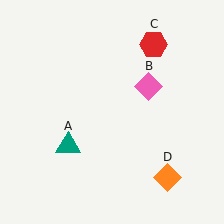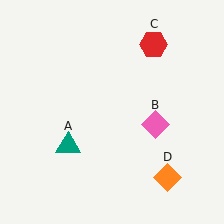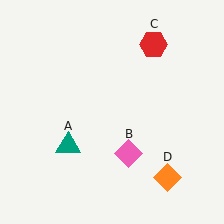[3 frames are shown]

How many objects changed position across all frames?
1 object changed position: pink diamond (object B).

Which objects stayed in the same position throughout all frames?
Teal triangle (object A) and red hexagon (object C) and orange diamond (object D) remained stationary.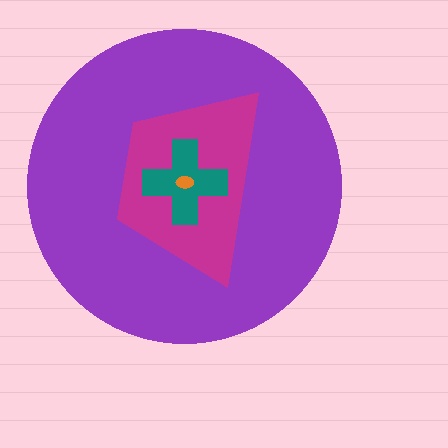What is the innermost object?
The orange ellipse.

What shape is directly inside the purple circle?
The magenta trapezoid.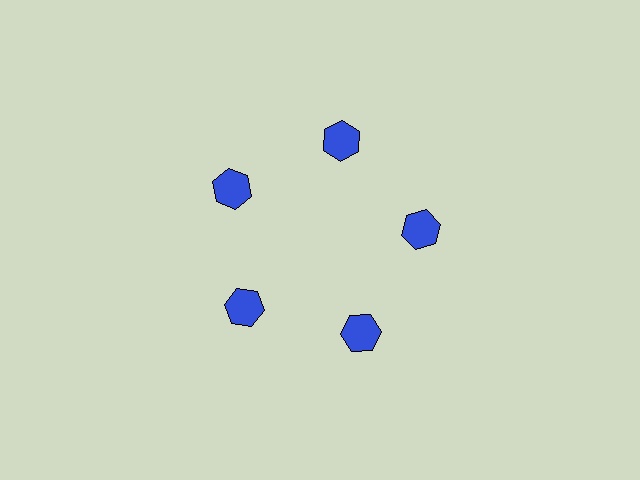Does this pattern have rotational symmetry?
Yes, this pattern has 5-fold rotational symmetry. It looks the same after rotating 72 degrees around the center.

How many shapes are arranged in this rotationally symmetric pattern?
There are 5 shapes, arranged in 5 groups of 1.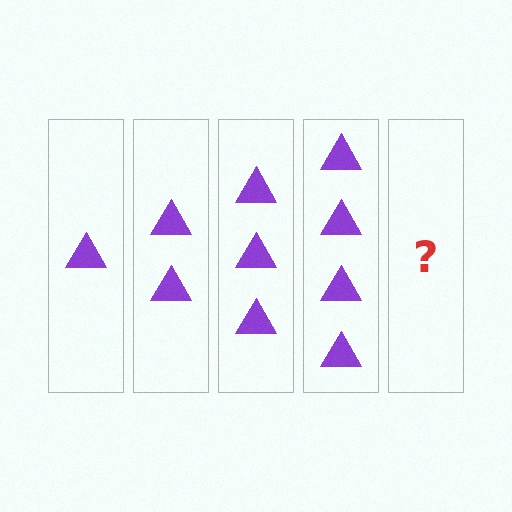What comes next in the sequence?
The next element should be 5 triangles.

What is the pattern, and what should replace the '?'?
The pattern is that each step adds one more triangle. The '?' should be 5 triangles.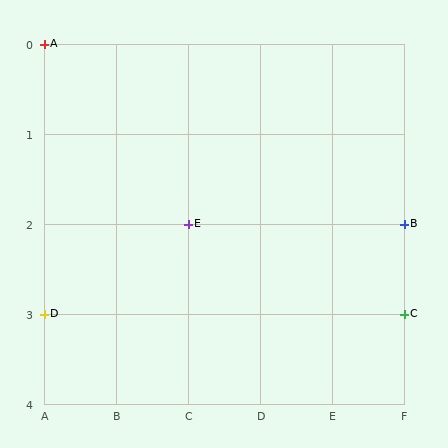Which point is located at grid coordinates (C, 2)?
Point E is at (C, 2).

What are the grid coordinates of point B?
Point B is at grid coordinates (F, 2).